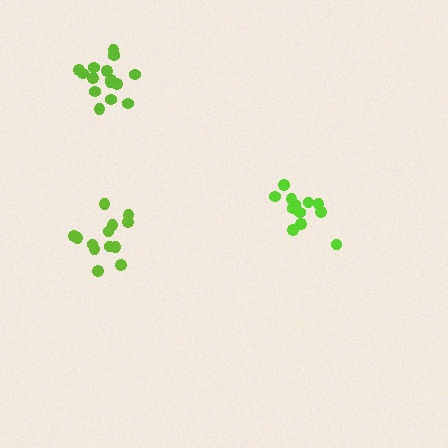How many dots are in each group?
Group 1: 12 dots, Group 2: 13 dots, Group 3: 15 dots (40 total).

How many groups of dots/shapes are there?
There are 3 groups.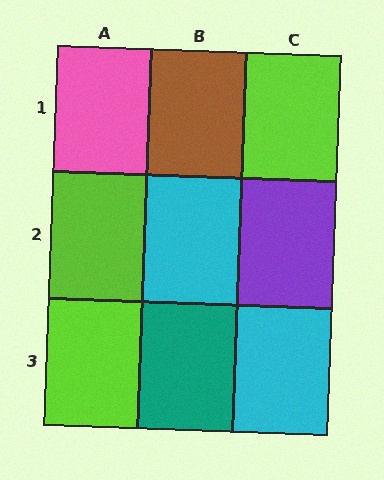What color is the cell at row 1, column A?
Pink.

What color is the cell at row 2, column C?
Purple.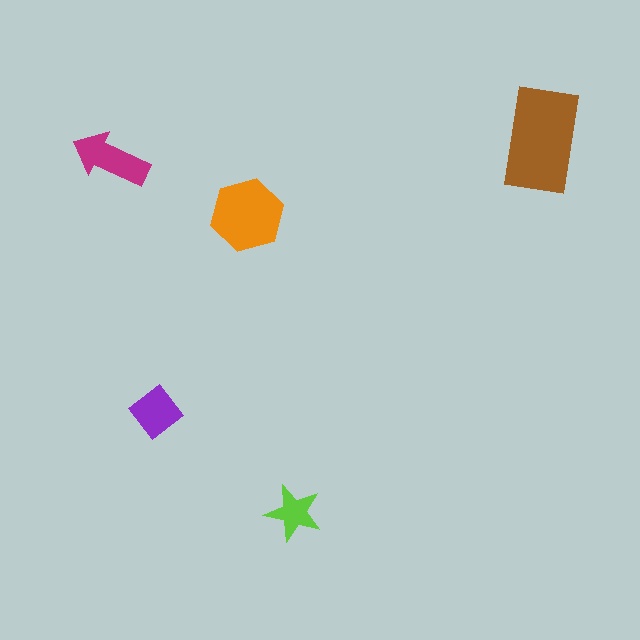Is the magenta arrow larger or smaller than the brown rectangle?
Smaller.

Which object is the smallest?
The lime star.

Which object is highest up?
The brown rectangle is topmost.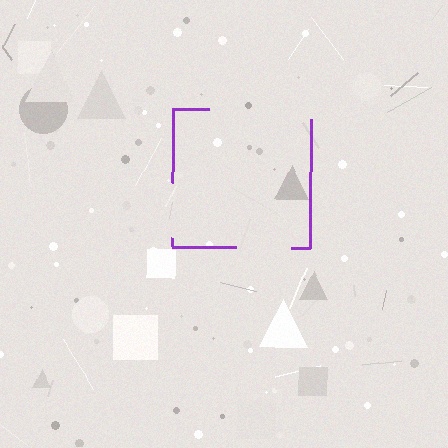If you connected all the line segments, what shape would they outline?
They would outline a square.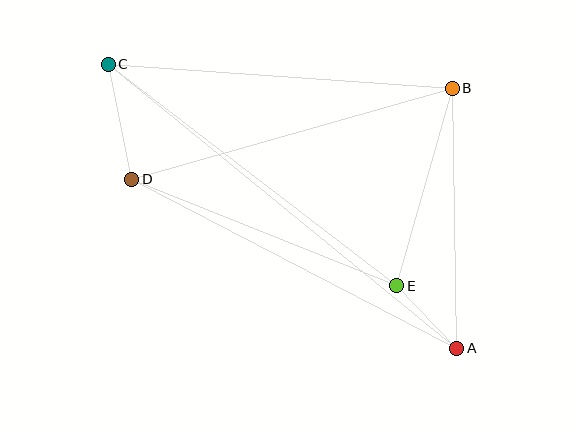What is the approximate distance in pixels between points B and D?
The distance between B and D is approximately 333 pixels.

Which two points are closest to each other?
Points A and E are closest to each other.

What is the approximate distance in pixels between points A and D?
The distance between A and D is approximately 366 pixels.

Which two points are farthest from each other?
Points A and C are farthest from each other.